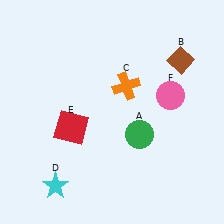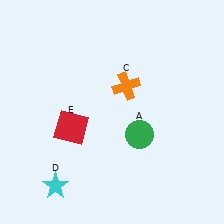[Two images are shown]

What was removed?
The pink circle (F), the brown diamond (B) were removed in Image 2.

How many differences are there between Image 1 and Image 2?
There are 2 differences between the two images.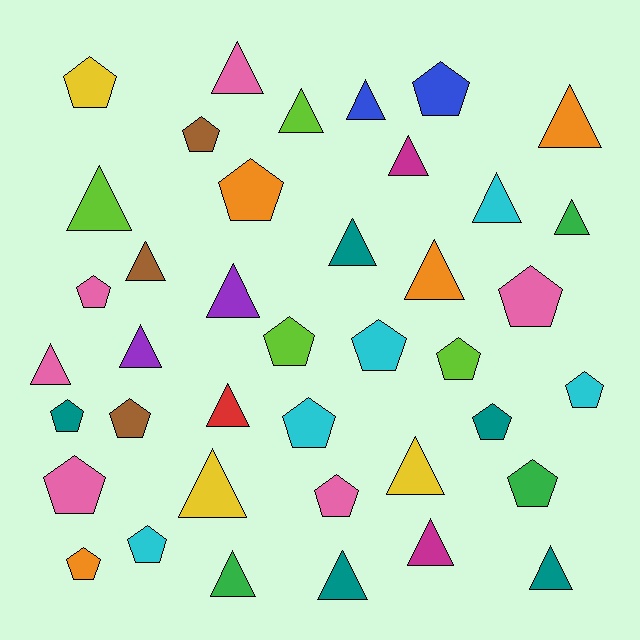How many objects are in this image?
There are 40 objects.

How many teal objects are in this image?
There are 5 teal objects.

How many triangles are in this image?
There are 21 triangles.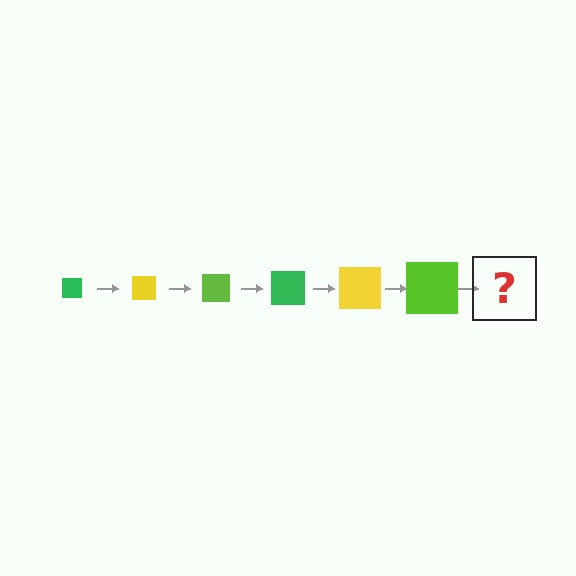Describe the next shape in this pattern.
It should be a green square, larger than the previous one.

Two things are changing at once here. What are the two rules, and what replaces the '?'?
The two rules are that the square grows larger each step and the color cycles through green, yellow, and lime. The '?' should be a green square, larger than the previous one.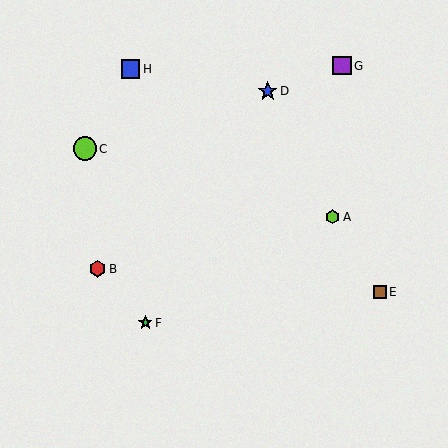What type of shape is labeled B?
Shape B is a red hexagon.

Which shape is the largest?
The lime circle (labeled C) is the largest.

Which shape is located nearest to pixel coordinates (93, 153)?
The lime circle (labeled C) at (85, 149) is nearest to that location.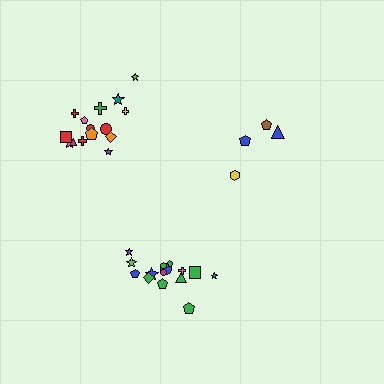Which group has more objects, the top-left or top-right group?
The top-left group.